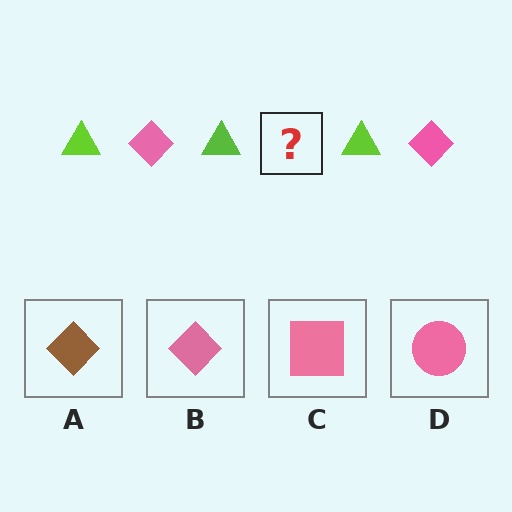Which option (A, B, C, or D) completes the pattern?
B.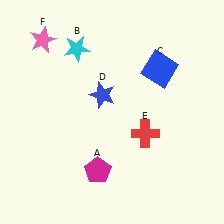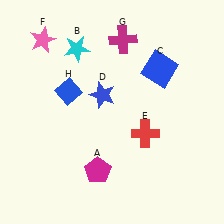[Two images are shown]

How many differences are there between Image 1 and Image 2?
There are 2 differences between the two images.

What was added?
A magenta cross (G), a blue diamond (H) were added in Image 2.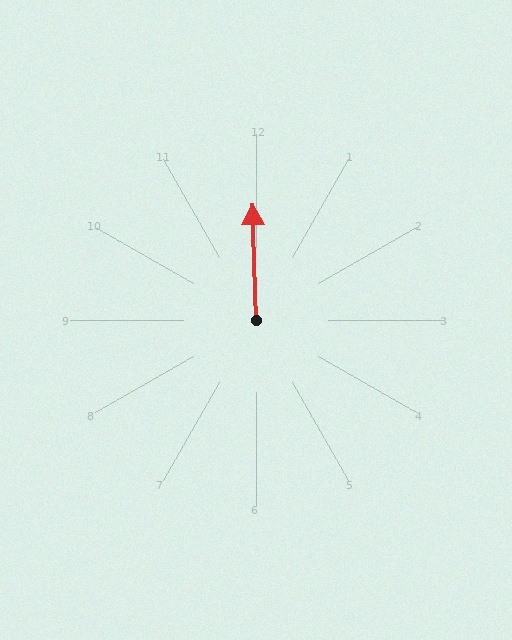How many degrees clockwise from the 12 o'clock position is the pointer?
Approximately 358 degrees.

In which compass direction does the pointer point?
North.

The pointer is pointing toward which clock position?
Roughly 12 o'clock.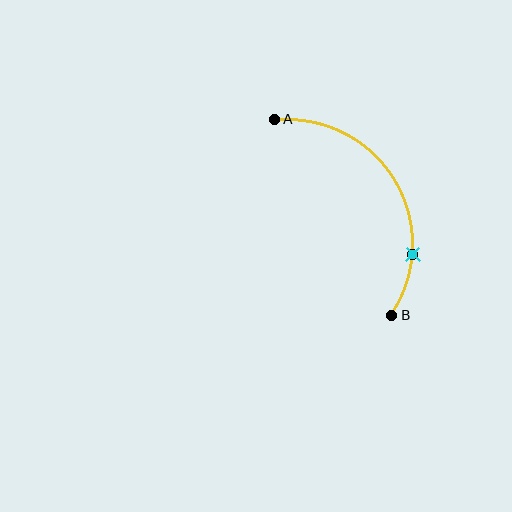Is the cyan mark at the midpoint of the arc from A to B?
No. The cyan mark lies on the arc but is closer to endpoint B. The arc midpoint would be at the point on the curve equidistant along the arc from both A and B.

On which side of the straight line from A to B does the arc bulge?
The arc bulges to the right of the straight line connecting A and B.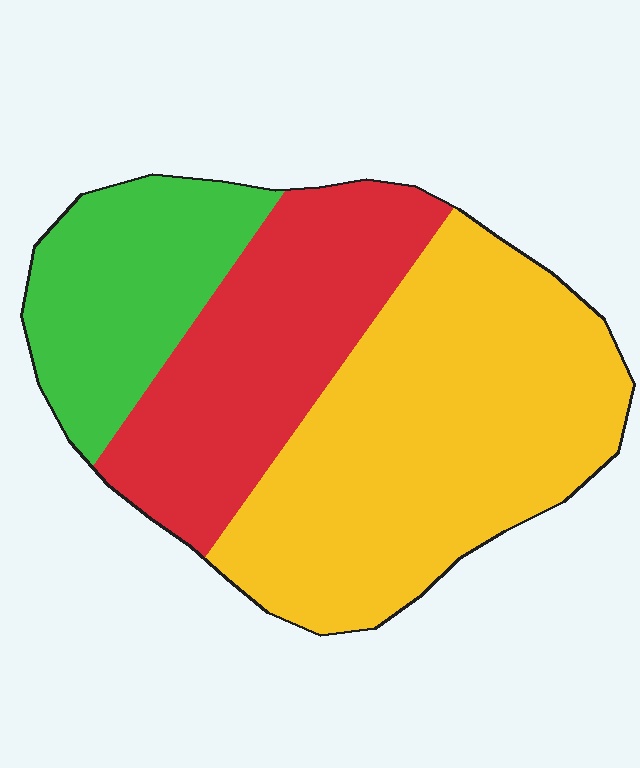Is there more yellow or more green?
Yellow.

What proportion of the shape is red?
Red takes up about one third (1/3) of the shape.